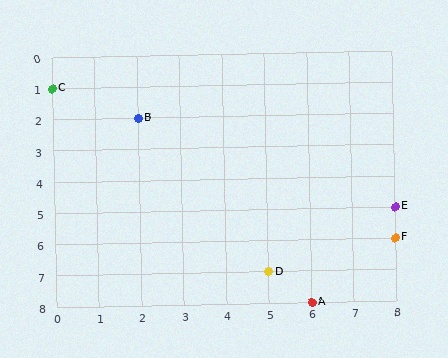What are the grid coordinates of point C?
Point C is at grid coordinates (0, 1).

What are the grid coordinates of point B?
Point B is at grid coordinates (2, 2).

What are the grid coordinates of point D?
Point D is at grid coordinates (5, 7).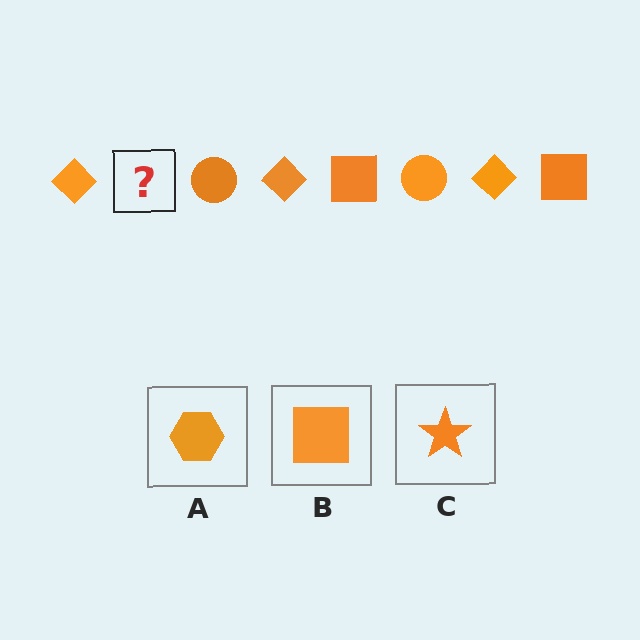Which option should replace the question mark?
Option B.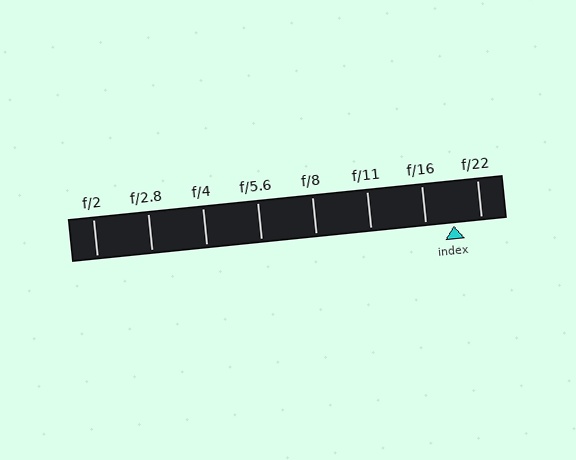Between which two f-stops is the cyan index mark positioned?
The index mark is between f/16 and f/22.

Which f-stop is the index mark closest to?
The index mark is closest to f/16.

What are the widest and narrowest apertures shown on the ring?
The widest aperture shown is f/2 and the narrowest is f/22.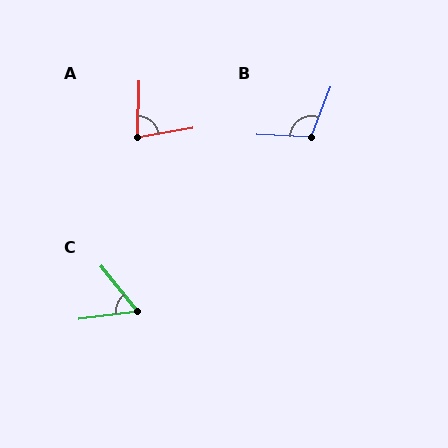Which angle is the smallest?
C, at approximately 59 degrees.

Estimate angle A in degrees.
Approximately 79 degrees.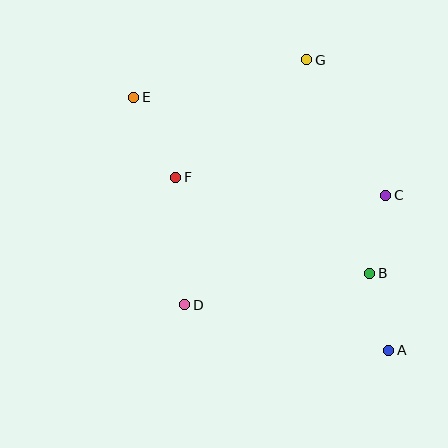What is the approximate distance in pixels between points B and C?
The distance between B and C is approximately 79 pixels.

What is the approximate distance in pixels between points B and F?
The distance between B and F is approximately 217 pixels.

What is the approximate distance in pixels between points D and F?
The distance between D and F is approximately 128 pixels.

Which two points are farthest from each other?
Points A and E are farthest from each other.